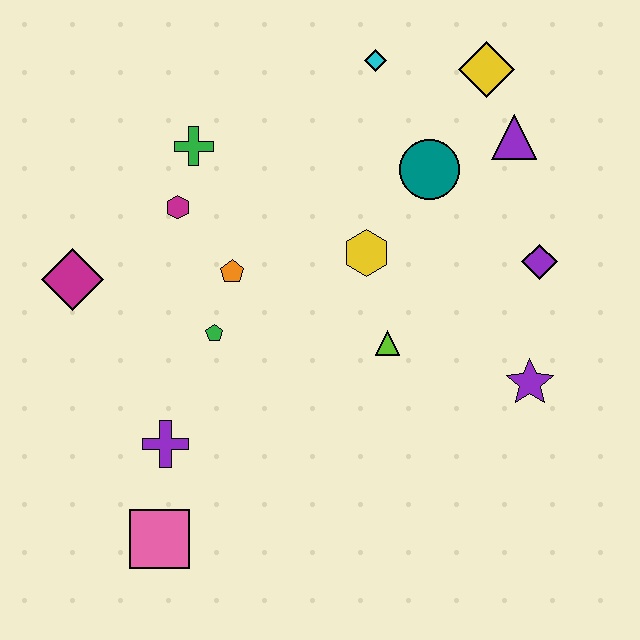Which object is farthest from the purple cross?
The yellow diamond is farthest from the purple cross.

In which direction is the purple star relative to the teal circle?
The purple star is below the teal circle.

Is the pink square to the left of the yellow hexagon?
Yes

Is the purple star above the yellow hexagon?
No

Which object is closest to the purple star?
The purple diamond is closest to the purple star.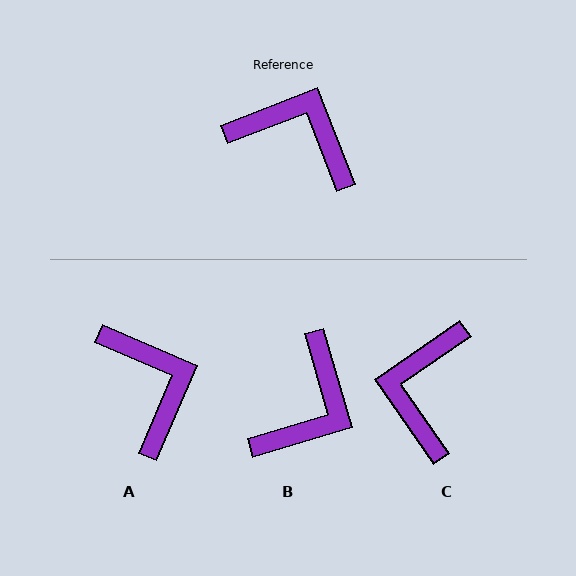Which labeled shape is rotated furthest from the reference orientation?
C, about 103 degrees away.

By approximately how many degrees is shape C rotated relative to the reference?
Approximately 103 degrees counter-clockwise.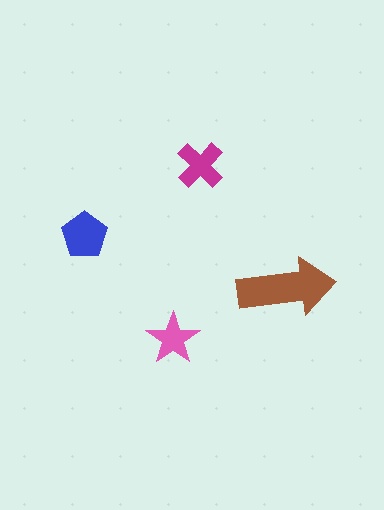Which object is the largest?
The brown arrow.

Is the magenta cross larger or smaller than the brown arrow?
Smaller.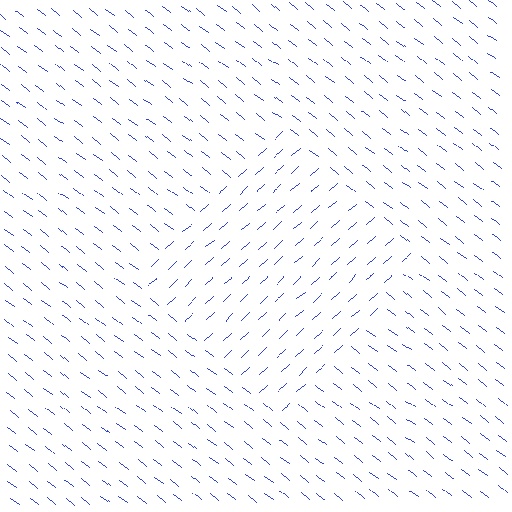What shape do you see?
I see a diamond.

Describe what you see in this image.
The image is filled with small blue line segments. A diamond region in the image has lines oriented differently from the surrounding lines, creating a visible texture boundary.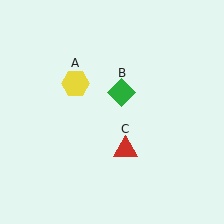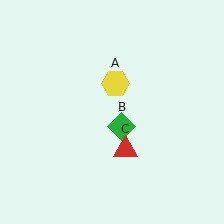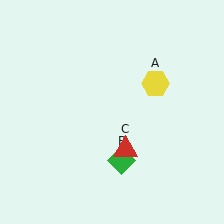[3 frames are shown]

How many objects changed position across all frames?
2 objects changed position: yellow hexagon (object A), green diamond (object B).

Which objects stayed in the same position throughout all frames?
Red triangle (object C) remained stationary.